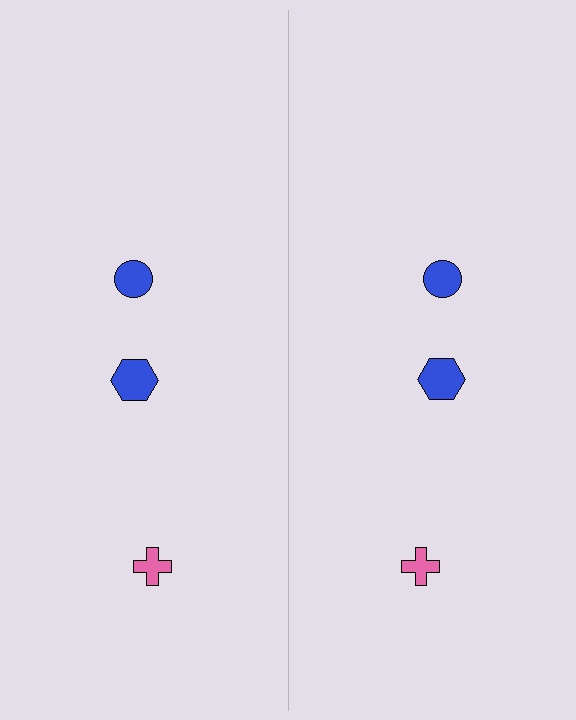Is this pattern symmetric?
Yes, this pattern has bilateral (reflection) symmetry.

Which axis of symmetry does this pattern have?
The pattern has a vertical axis of symmetry running through the center of the image.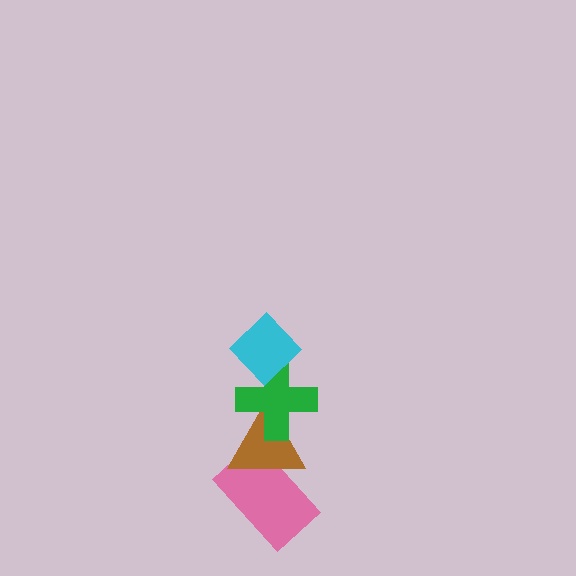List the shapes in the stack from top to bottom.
From top to bottom: the cyan diamond, the green cross, the brown triangle, the pink rectangle.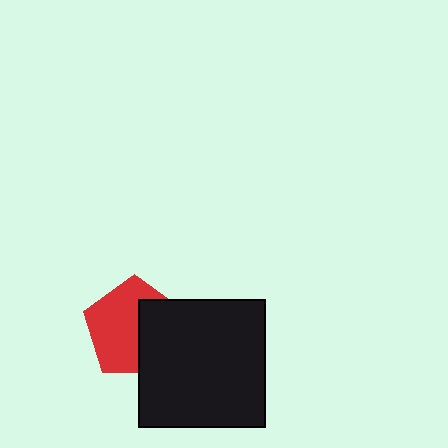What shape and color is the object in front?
The object in front is a black square.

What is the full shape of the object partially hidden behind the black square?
The partially hidden object is a red pentagon.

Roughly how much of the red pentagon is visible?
About half of it is visible (roughly 59%).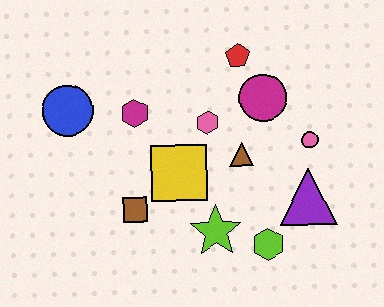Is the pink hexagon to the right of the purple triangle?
No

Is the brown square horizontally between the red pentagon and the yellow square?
No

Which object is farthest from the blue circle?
The purple triangle is farthest from the blue circle.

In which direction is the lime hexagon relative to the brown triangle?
The lime hexagon is below the brown triangle.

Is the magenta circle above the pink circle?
Yes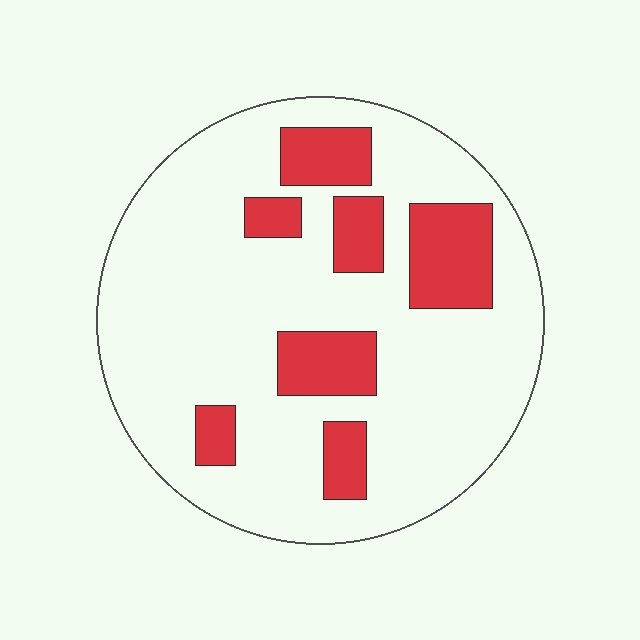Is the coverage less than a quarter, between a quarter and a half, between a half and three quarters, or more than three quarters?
Less than a quarter.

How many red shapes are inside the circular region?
7.